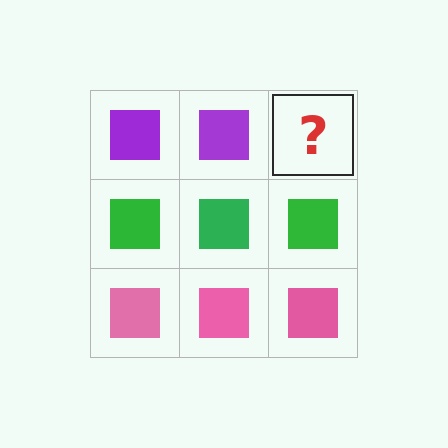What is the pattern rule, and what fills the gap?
The rule is that each row has a consistent color. The gap should be filled with a purple square.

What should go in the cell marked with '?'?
The missing cell should contain a purple square.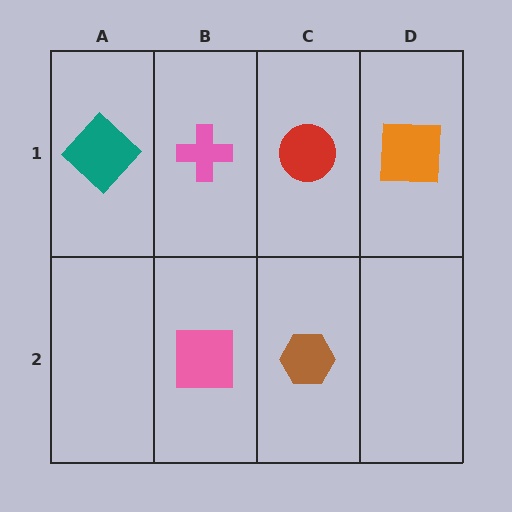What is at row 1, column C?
A red circle.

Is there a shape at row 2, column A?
No, that cell is empty.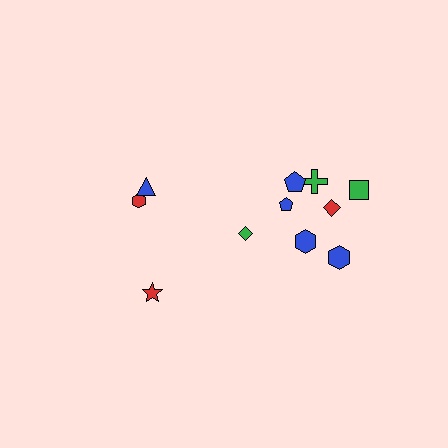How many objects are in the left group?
There are 3 objects.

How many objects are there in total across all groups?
There are 11 objects.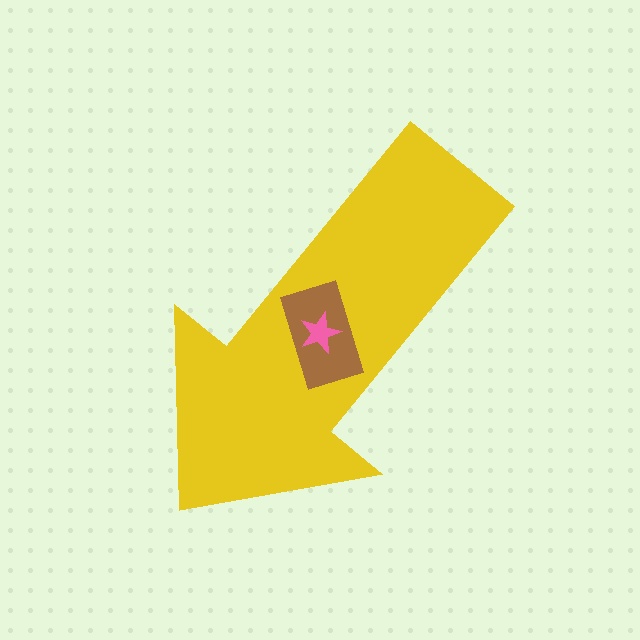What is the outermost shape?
The yellow arrow.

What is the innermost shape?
The pink star.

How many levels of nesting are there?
3.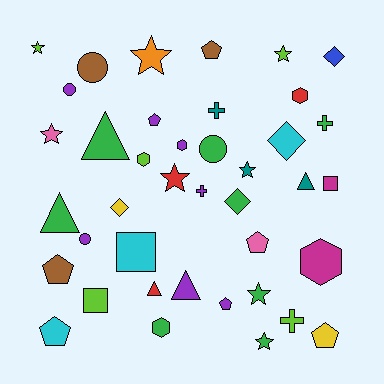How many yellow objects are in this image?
There are 2 yellow objects.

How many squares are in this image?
There are 3 squares.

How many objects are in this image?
There are 40 objects.